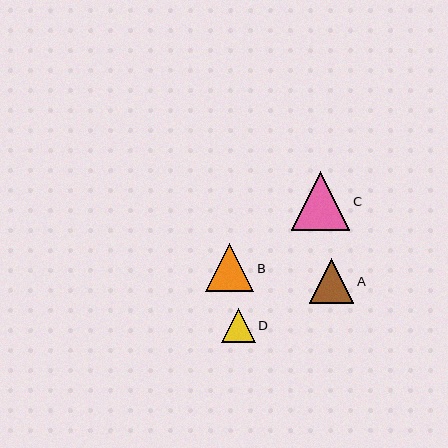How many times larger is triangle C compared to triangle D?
Triangle C is approximately 1.7 times the size of triangle D.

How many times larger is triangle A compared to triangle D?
Triangle A is approximately 1.3 times the size of triangle D.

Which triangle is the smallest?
Triangle D is the smallest with a size of approximately 33 pixels.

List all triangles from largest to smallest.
From largest to smallest: C, B, A, D.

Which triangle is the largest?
Triangle C is the largest with a size of approximately 58 pixels.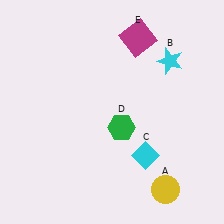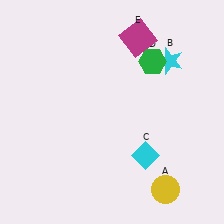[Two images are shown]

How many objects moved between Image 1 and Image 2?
1 object moved between the two images.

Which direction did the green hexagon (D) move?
The green hexagon (D) moved up.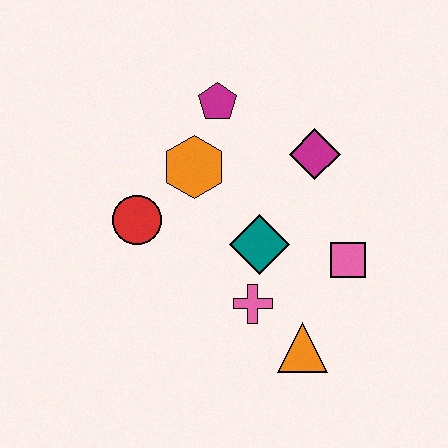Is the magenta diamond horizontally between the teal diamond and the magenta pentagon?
No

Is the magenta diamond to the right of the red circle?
Yes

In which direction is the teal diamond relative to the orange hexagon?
The teal diamond is below the orange hexagon.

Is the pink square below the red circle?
Yes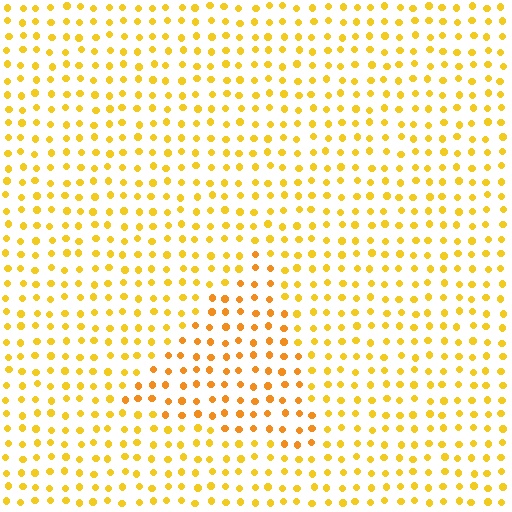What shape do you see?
I see a triangle.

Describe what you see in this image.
The image is filled with small yellow elements in a uniform arrangement. A triangle-shaped region is visible where the elements are tinted to a slightly different hue, forming a subtle color boundary.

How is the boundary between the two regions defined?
The boundary is defined purely by a slight shift in hue (about 18 degrees). Spacing, size, and orientation are identical on both sides.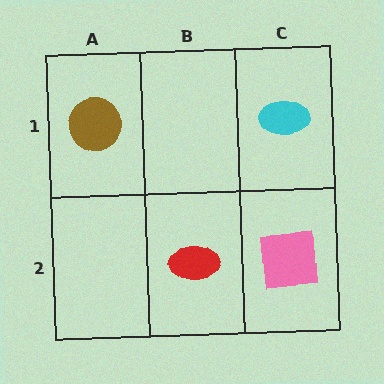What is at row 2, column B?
A red ellipse.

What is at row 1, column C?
A cyan ellipse.